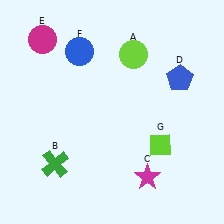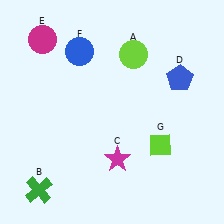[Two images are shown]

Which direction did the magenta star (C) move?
The magenta star (C) moved left.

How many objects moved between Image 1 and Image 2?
2 objects moved between the two images.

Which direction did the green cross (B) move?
The green cross (B) moved down.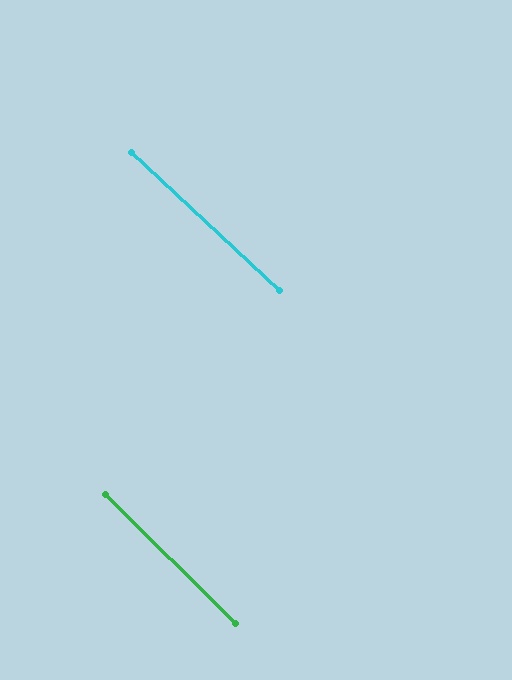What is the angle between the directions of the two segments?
Approximately 2 degrees.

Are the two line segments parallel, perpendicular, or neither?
Parallel — their directions differ by only 1.9°.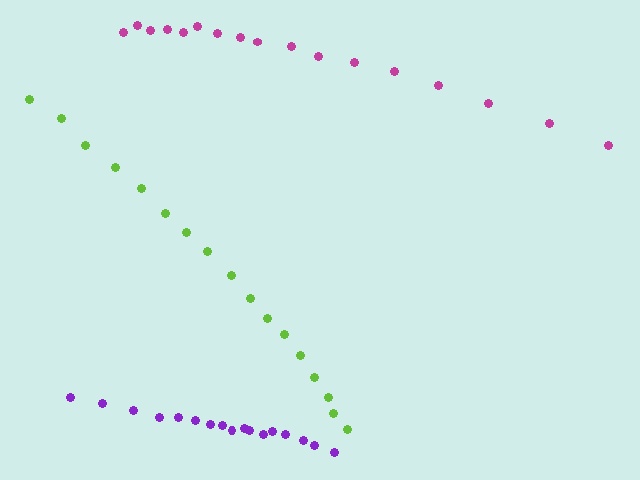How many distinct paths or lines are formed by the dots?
There are 3 distinct paths.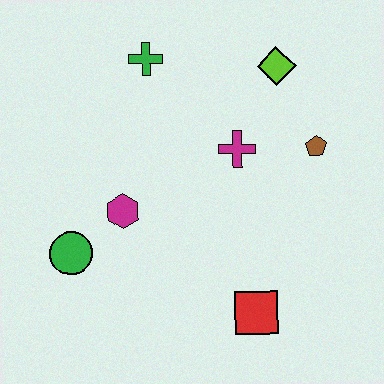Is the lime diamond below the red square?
No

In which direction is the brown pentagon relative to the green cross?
The brown pentagon is to the right of the green cross.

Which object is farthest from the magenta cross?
The green circle is farthest from the magenta cross.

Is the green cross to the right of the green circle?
Yes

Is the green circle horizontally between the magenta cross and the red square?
No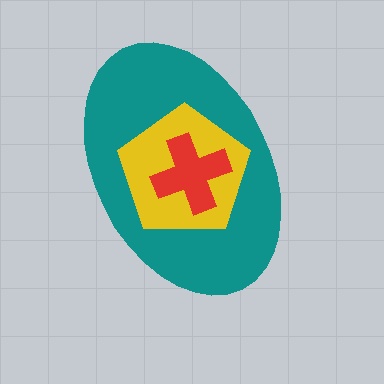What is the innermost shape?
The red cross.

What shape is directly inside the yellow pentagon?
The red cross.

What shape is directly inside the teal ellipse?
The yellow pentagon.